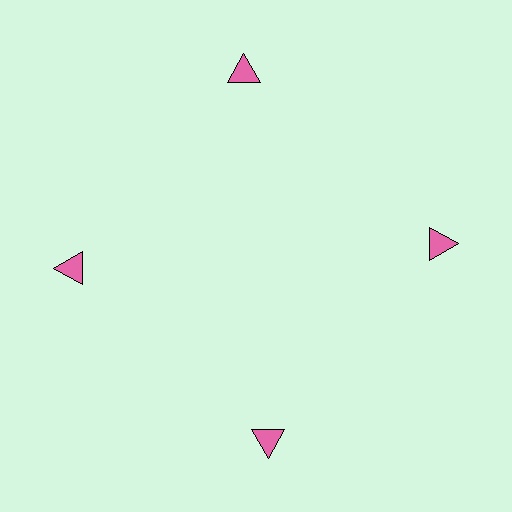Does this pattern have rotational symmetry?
Yes, this pattern has 4-fold rotational symmetry. It looks the same after rotating 90 degrees around the center.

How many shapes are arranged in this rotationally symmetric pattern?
There are 4 shapes, arranged in 4 groups of 1.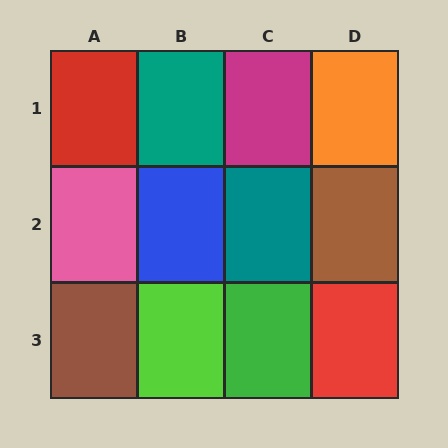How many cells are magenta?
1 cell is magenta.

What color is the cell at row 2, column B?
Blue.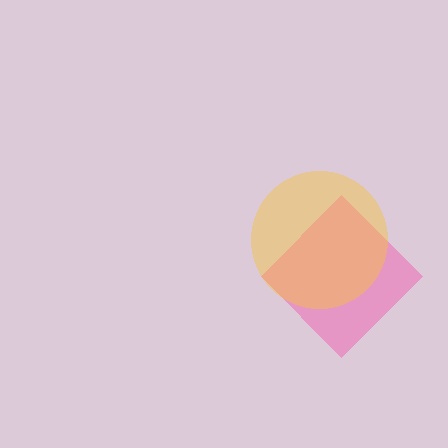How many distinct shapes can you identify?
There are 2 distinct shapes: a pink diamond, a yellow circle.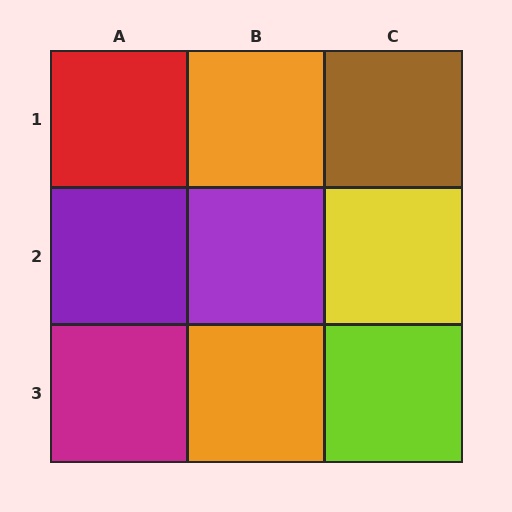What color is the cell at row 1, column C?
Brown.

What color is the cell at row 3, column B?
Orange.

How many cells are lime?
1 cell is lime.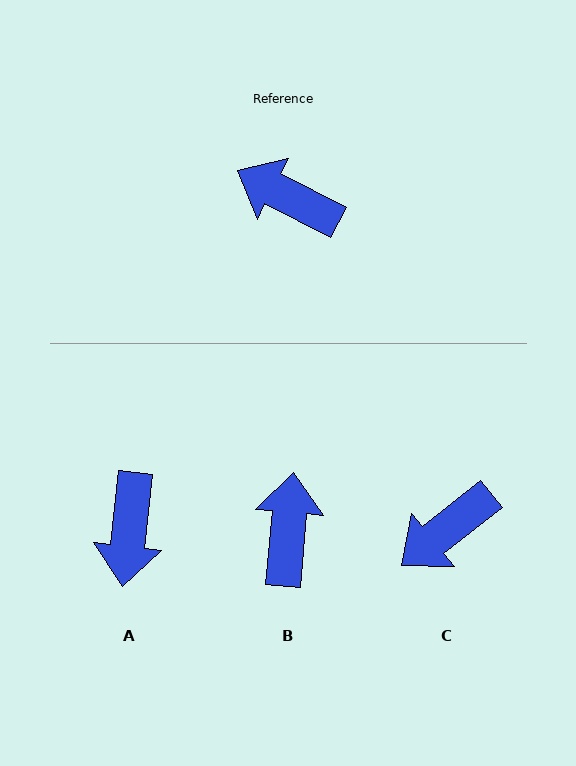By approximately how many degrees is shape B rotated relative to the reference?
Approximately 68 degrees clockwise.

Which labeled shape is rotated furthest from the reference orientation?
A, about 111 degrees away.